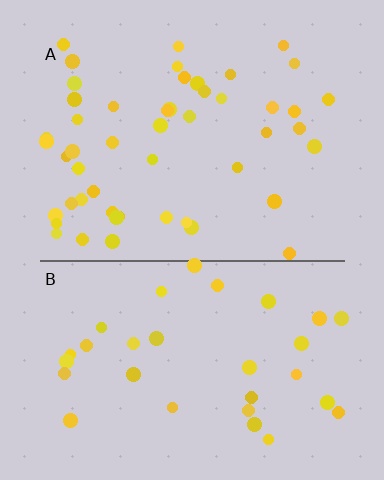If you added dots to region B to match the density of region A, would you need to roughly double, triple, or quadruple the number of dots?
Approximately double.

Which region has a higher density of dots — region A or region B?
A (the top).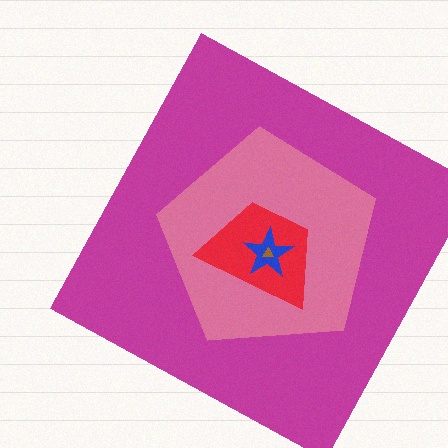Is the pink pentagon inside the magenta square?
Yes.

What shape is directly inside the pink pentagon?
The red trapezoid.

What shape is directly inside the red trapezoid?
The blue star.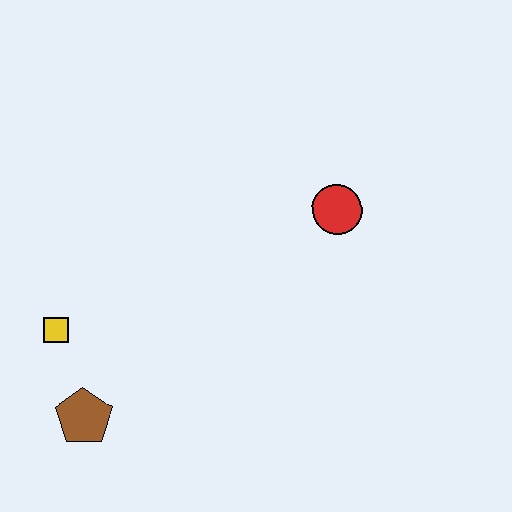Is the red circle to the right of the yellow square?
Yes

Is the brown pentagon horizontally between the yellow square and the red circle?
Yes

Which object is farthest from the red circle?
The brown pentagon is farthest from the red circle.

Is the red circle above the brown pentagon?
Yes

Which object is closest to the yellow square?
The brown pentagon is closest to the yellow square.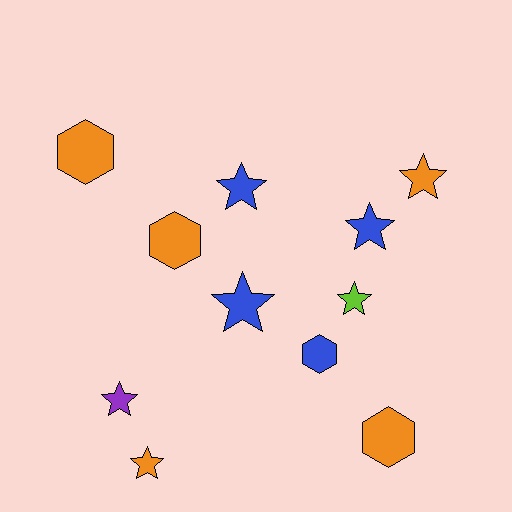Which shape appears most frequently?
Star, with 7 objects.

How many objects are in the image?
There are 11 objects.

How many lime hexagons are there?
There are no lime hexagons.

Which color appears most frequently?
Orange, with 5 objects.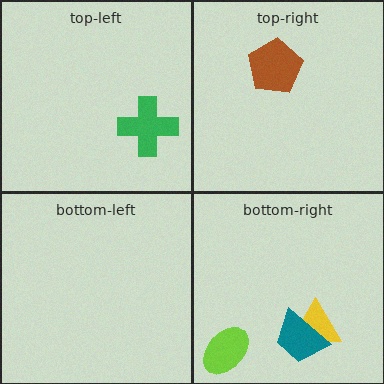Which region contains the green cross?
The top-left region.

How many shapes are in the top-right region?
1.